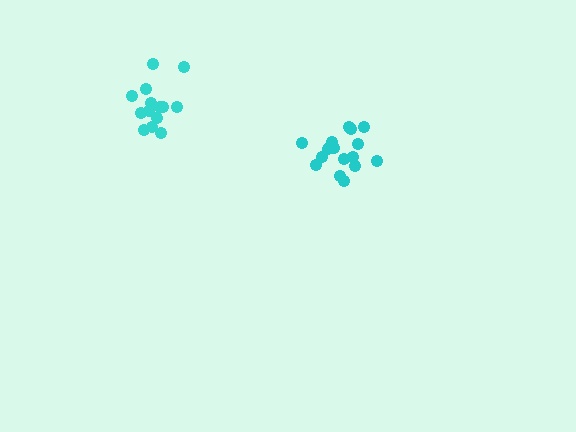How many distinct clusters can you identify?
There are 2 distinct clusters.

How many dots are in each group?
Group 1: 18 dots, Group 2: 14 dots (32 total).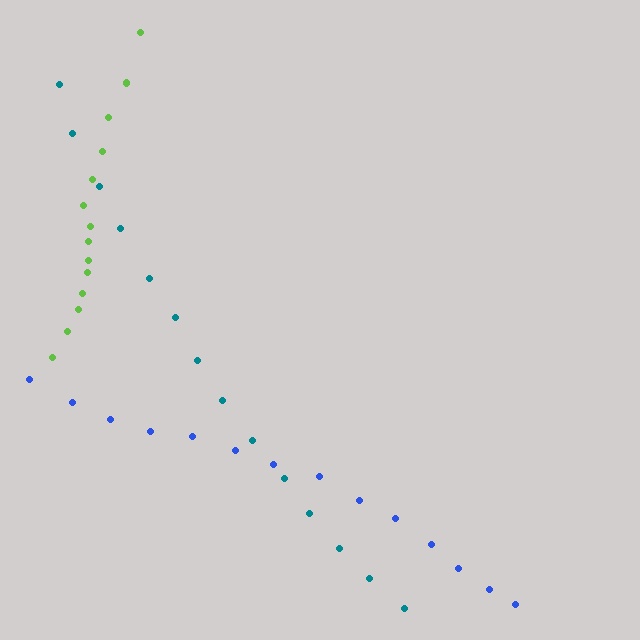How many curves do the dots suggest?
There are 3 distinct paths.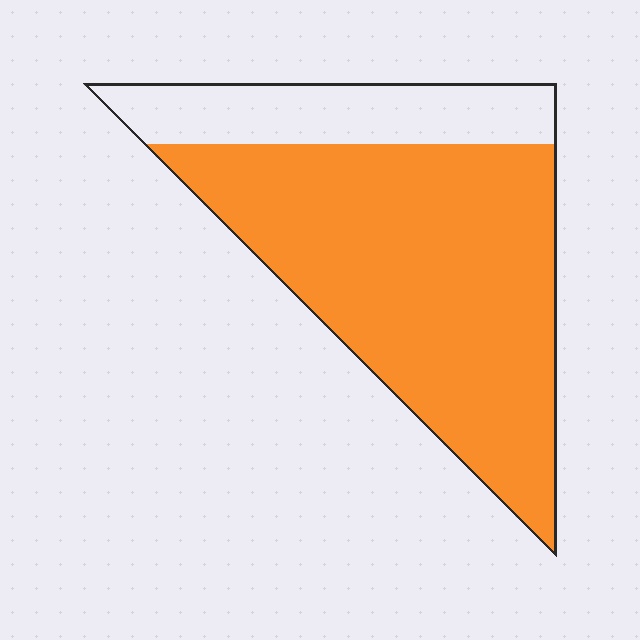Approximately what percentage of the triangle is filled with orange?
Approximately 75%.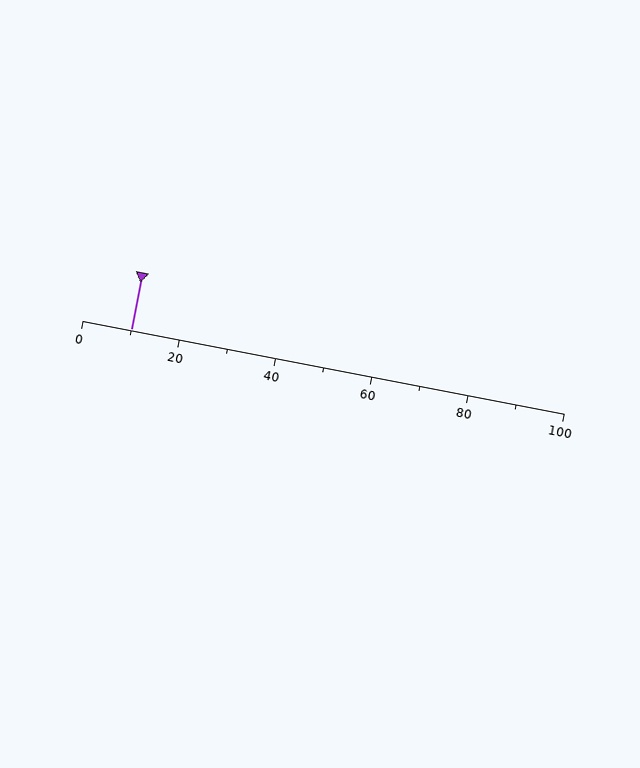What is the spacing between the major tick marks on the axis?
The major ticks are spaced 20 apart.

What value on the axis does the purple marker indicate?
The marker indicates approximately 10.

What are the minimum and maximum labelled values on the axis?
The axis runs from 0 to 100.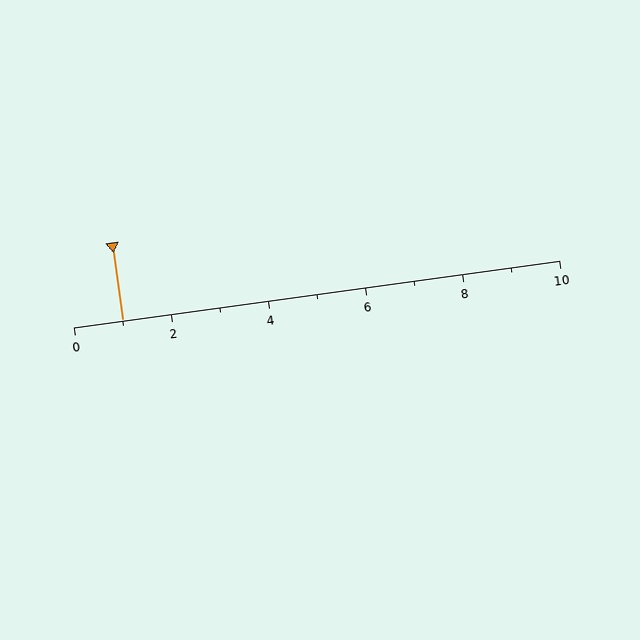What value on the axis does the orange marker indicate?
The marker indicates approximately 1.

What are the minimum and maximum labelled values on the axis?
The axis runs from 0 to 10.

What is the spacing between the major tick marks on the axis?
The major ticks are spaced 2 apart.